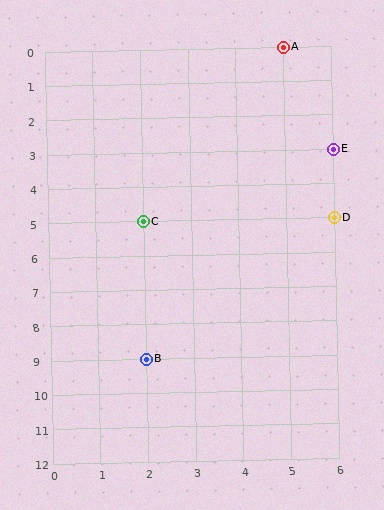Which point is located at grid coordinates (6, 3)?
Point E is at (6, 3).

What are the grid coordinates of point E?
Point E is at grid coordinates (6, 3).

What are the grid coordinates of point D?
Point D is at grid coordinates (6, 5).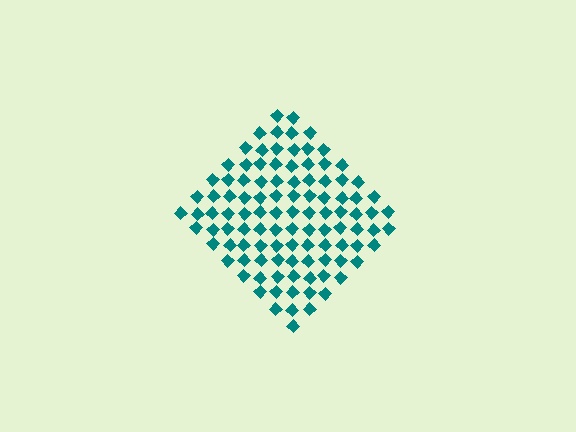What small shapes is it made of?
It is made of small diamonds.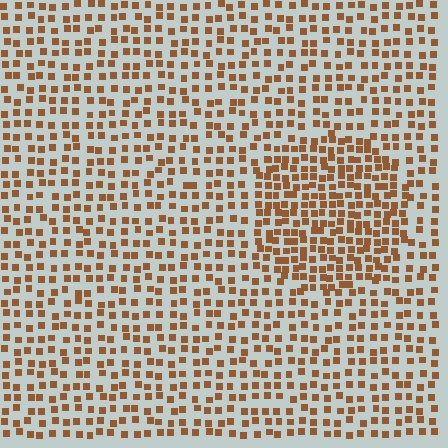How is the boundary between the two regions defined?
The boundary is defined by a change in element density (approximately 1.7x ratio). All elements are the same color, size, and shape.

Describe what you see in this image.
The image contains small brown elements arranged at two different densities. A circle-shaped region is visible where the elements are more densely packed than the surrounding area.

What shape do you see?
I see a circle.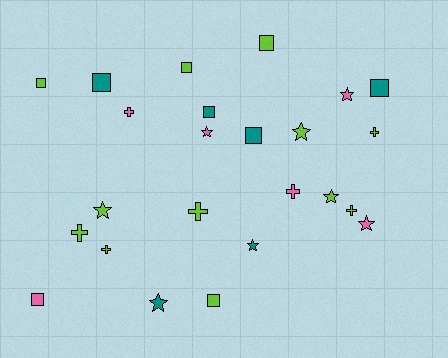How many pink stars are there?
There are 3 pink stars.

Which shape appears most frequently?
Square, with 9 objects.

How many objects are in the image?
There are 24 objects.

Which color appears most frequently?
Lime, with 12 objects.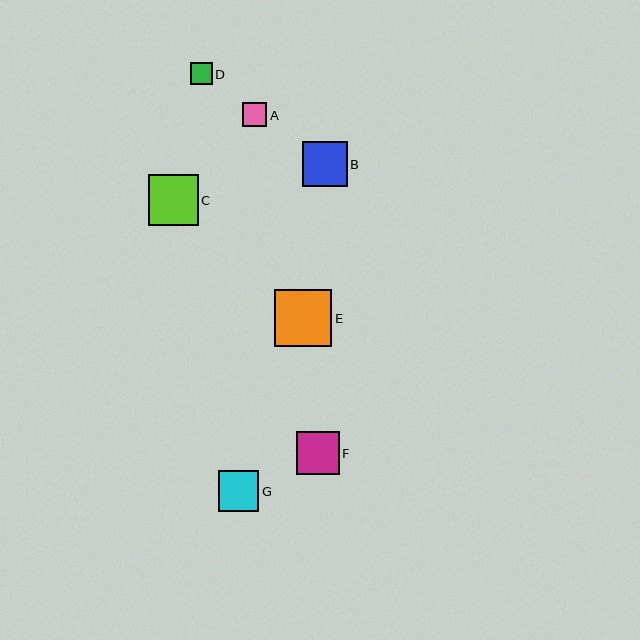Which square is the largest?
Square E is the largest with a size of approximately 57 pixels.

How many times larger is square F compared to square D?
Square F is approximately 1.9 times the size of square D.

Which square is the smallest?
Square D is the smallest with a size of approximately 22 pixels.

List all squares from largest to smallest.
From largest to smallest: E, C, B, F, G, A, D.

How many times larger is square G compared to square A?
Square G is approximately 1.7 times the size of square A.